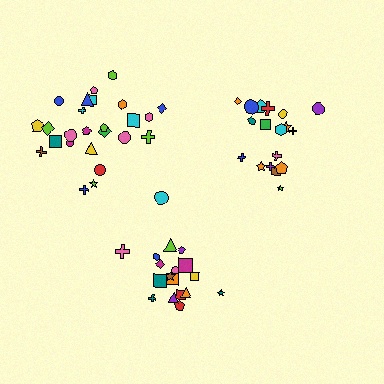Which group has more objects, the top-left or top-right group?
The top-left group.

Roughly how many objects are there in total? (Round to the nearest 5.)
Roughly 60 objects in total.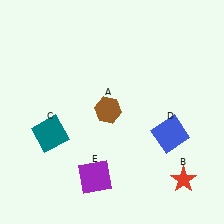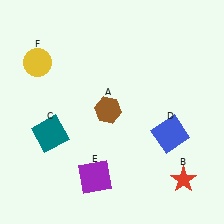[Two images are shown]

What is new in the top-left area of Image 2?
A yellow circle (F) was added in the top-left area of Image 2.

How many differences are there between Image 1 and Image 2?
There is 1 difference between the two images.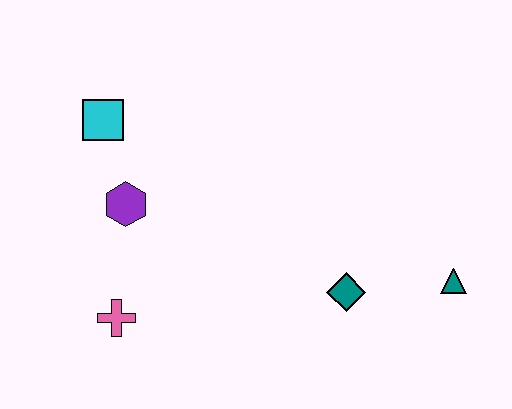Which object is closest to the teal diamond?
The teal triangle is closest to the teal diamond.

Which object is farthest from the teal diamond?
The cyan square is farthest from the teal diamond.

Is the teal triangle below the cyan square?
Yes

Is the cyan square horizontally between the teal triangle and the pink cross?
No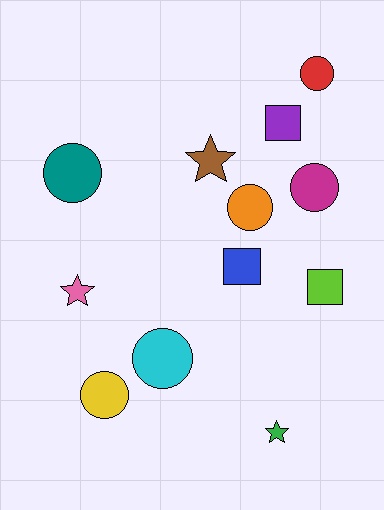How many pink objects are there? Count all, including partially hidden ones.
There is 1 pink object.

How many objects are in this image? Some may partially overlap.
There are 12 objects.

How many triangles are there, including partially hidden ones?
There are no triangles.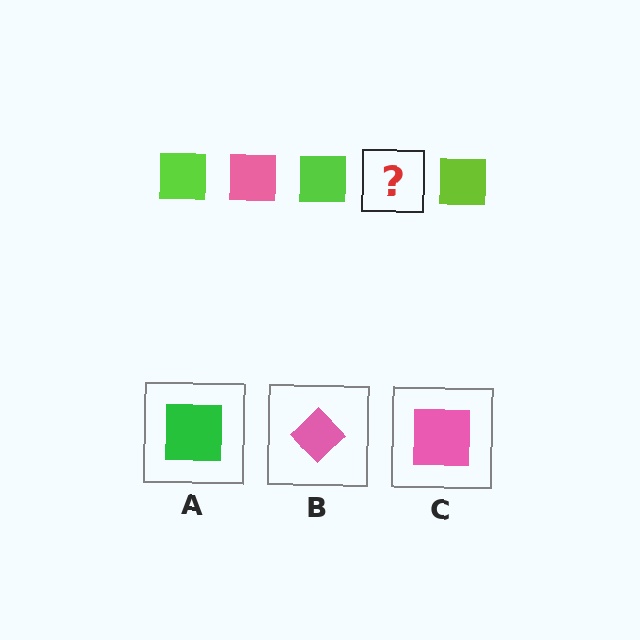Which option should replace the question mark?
Option C.